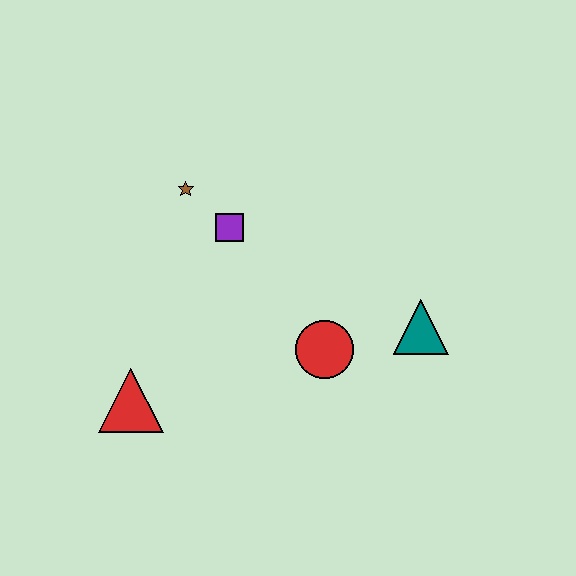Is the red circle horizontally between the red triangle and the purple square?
No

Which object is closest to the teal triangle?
The red circle is closest to the teal triangle.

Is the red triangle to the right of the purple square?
No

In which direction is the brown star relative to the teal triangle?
The brown star is to the left of the teal triangle.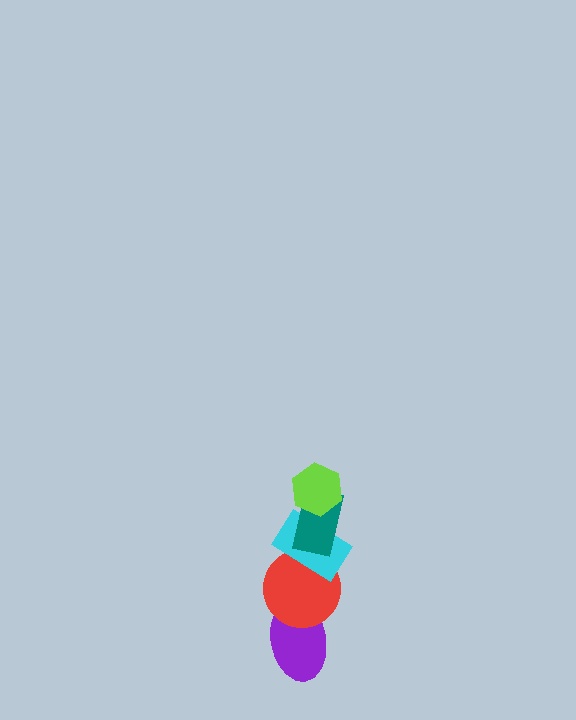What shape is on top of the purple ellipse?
The red circle is on top of the purple ellipse.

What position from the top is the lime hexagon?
The lime hexagon is 1st from the top.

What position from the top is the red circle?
The red circle is 4th from the top.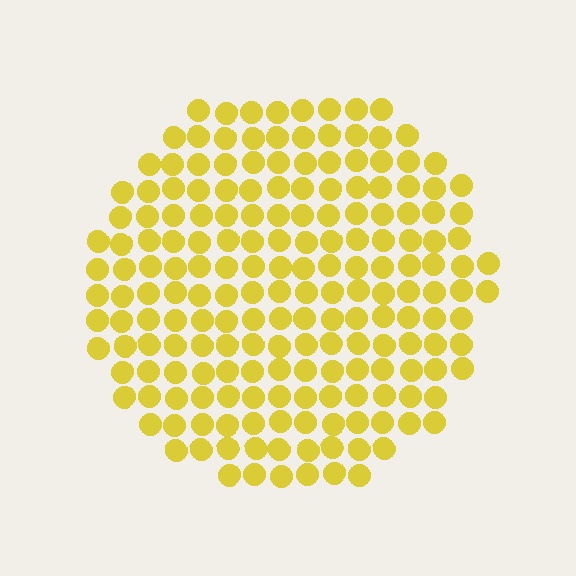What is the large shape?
The large shape is a circle.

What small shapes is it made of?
It is made of small circles.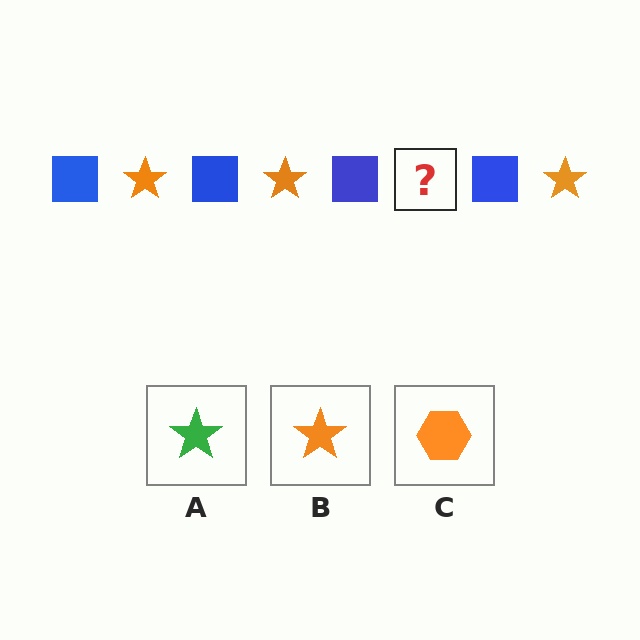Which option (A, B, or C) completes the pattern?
B.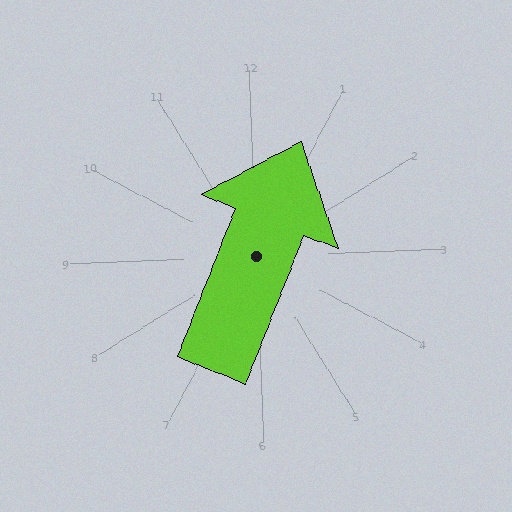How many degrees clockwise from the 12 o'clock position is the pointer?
Approximately 24 degrees.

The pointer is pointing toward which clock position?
Roughly 1 o'clock.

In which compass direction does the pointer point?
Northeast.